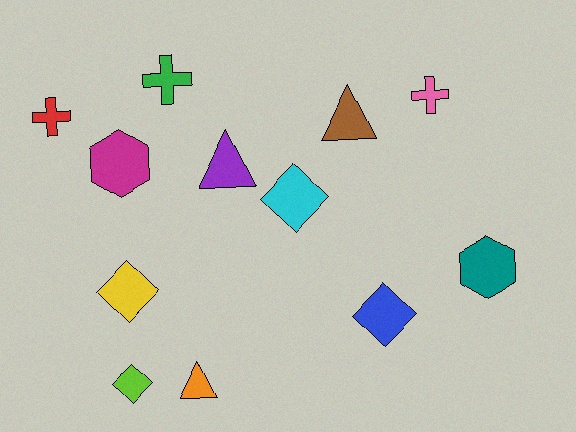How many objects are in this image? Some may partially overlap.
There are 12 objects.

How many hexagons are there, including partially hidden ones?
There are 2 hexagons.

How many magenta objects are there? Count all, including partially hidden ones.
There is 1 magenta object.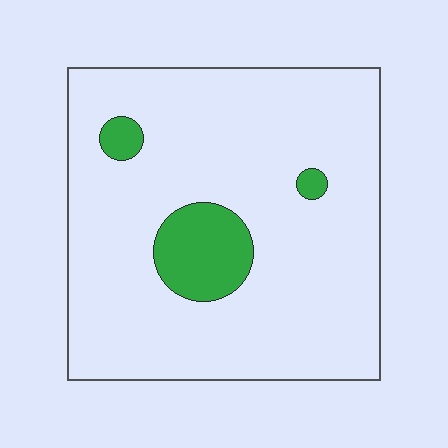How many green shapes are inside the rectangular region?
3.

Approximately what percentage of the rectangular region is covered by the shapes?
Approximately 10%.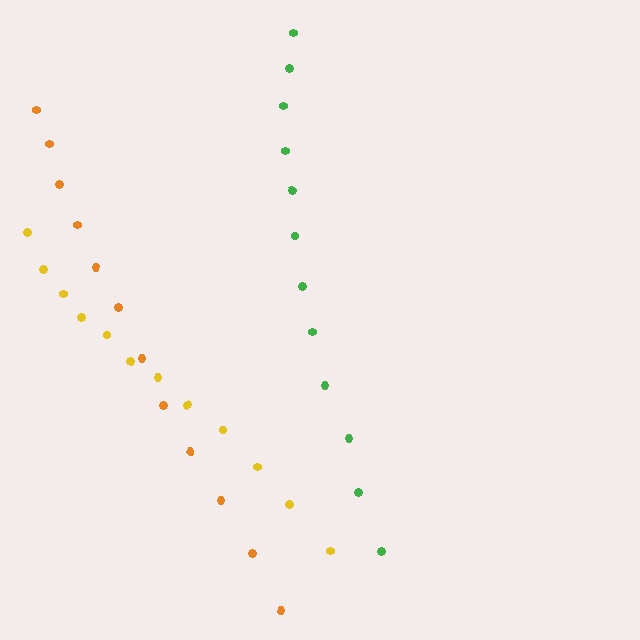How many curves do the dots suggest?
There are 3 distinct paths.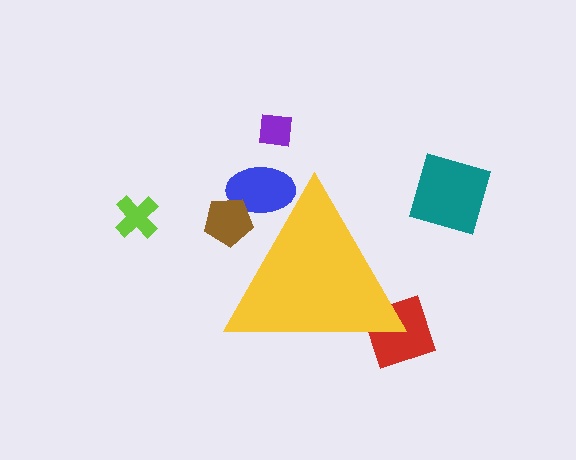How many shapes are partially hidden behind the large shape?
3 shapes are partially hidden.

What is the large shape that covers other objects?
A yellow triangle.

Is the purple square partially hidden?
No, the purple square is fully visible.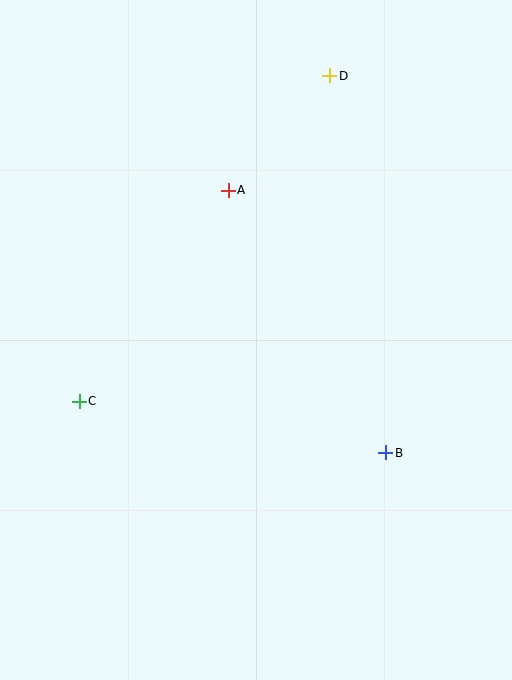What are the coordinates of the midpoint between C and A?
The midpoint between C and A is at (154, 296).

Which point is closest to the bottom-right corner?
Point B is closest to the bottom-right corner.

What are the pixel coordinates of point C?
Point C is at (79, 401).